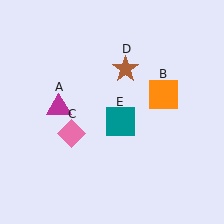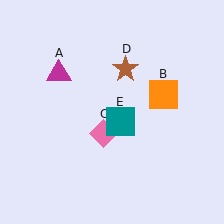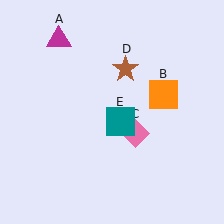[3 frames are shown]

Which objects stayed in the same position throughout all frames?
Orange square (object B) and brown star (object D) and teal square (object E) remained stationary.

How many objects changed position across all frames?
2 objects changed position: magenta triangle (object A), pink diamond (object C).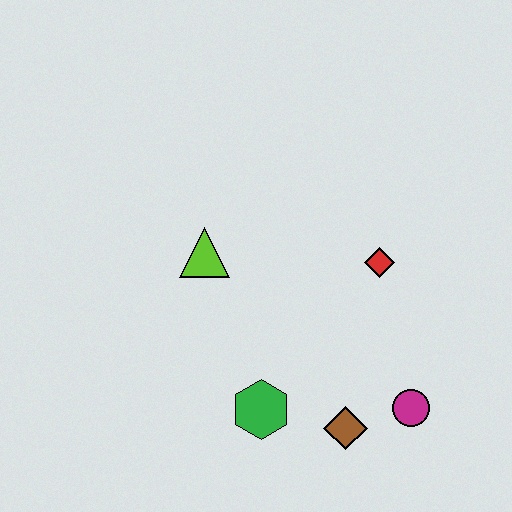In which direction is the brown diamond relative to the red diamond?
The brown diamond is below the red diamond.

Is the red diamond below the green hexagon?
No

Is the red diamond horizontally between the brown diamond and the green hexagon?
No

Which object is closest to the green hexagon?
The brown diamond is closest to the green hexagon.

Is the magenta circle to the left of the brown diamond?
No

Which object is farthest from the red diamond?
The green hexagon is farthest from the red diamond.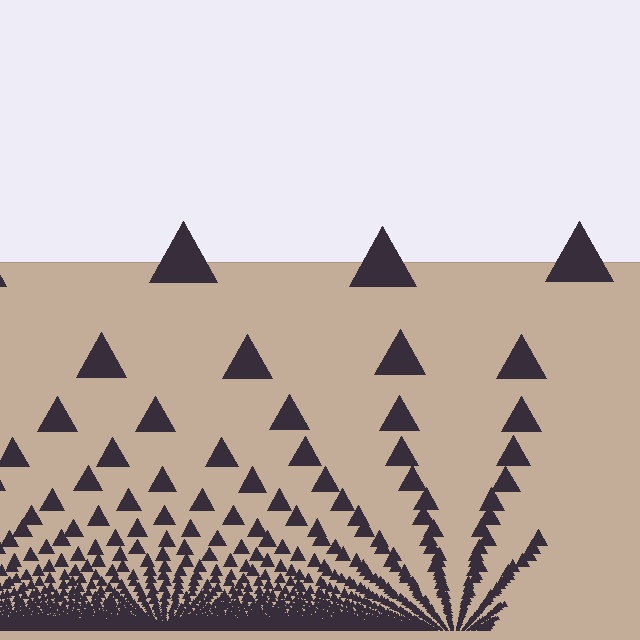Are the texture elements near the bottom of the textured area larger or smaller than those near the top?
Smaller. The gradient is inverted — elements near the bottom are smaller and denser.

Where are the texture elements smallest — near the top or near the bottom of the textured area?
Near the bottom.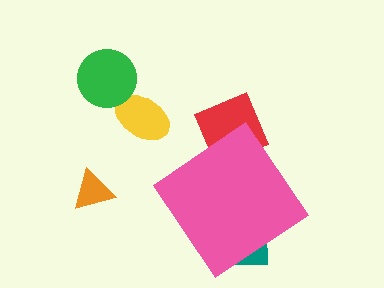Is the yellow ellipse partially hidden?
No, the yellow ellipse is fully visible.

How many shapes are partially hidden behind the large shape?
2 shapes are partially hidden.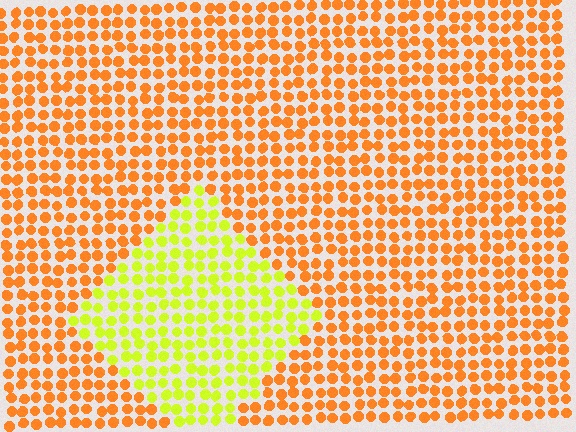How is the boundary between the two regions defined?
The boundary is defined purely by a slight shift in hue (about 47 degrees). Spacing, size, and orientation are identical on both sides.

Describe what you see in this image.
The image is filled with small orange elements in a uniform arrangement. A diamond-shaped region is visible where the elements are tinted to a slightly different hue, forming a subtle color boundary.